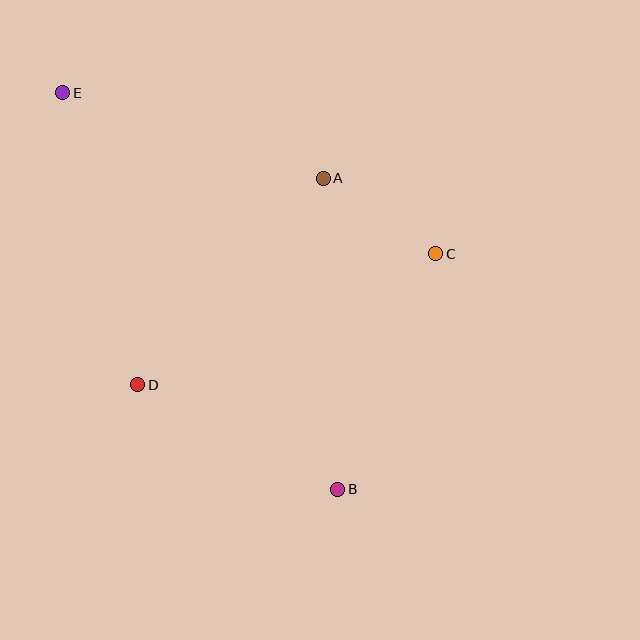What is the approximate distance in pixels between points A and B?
The distance between A and B is approximately 311 pixels.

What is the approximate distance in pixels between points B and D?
The distance between B and D is approximately 225 pixels.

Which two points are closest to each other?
Points A and C are closest to each other.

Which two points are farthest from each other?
Points B and E are farthest from each other.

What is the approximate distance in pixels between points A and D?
The distance between A and D is approximately 277 pixels.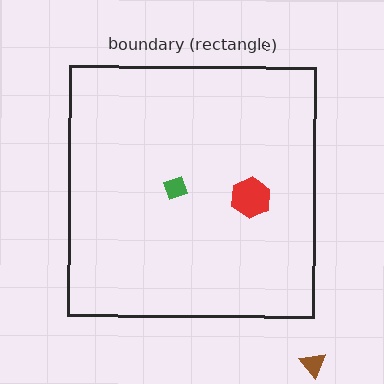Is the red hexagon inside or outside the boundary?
Inside.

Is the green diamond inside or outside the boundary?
Inside.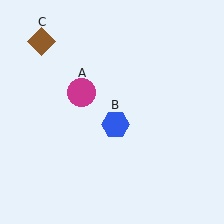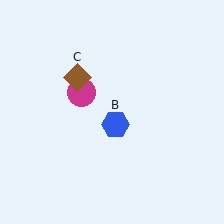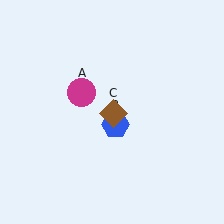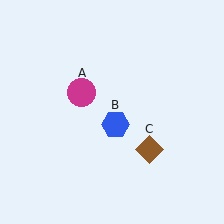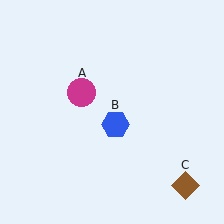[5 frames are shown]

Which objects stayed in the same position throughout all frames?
Magenta circle (object A) and blue hexagon (object B) remained stationary.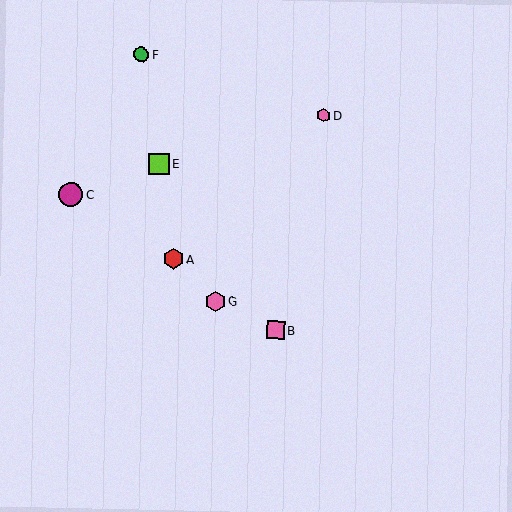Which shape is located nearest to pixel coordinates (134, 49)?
The green circle (labeled F) at (142, 55) is nearest to that location.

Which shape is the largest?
The magenta circle (labeled C) is the largest.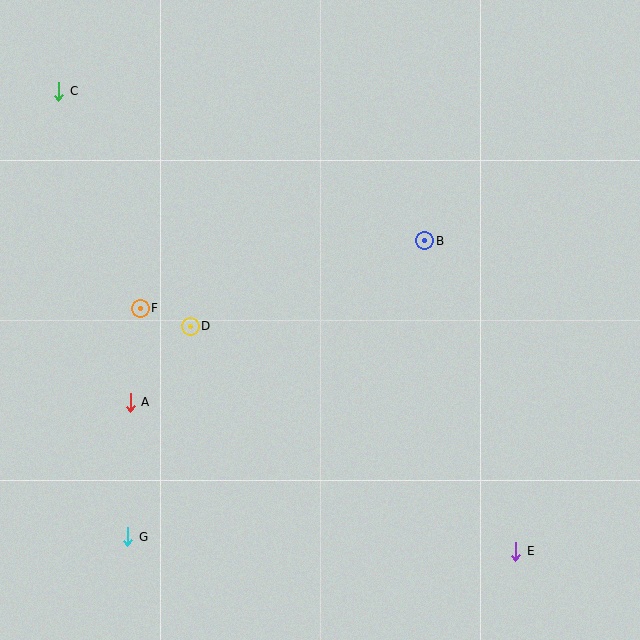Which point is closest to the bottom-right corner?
Point E is closest to the bottom-right corner.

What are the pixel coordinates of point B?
Point B is at (425, 241).